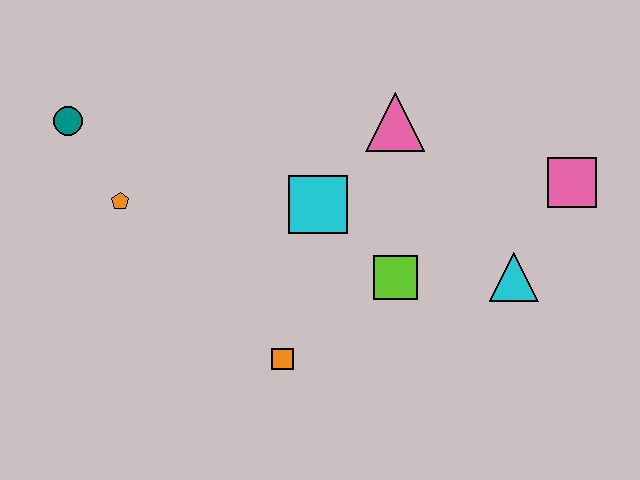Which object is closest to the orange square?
The lime square is closest to the orange square.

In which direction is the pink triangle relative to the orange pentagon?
The pink triangle is to the right of the orange pentagon.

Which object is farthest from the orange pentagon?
The pink square is farthest from the orange pentagon.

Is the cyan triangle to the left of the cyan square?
No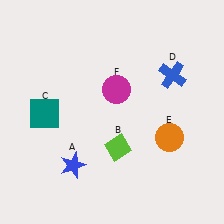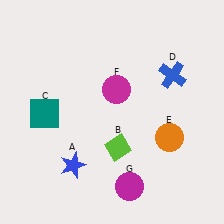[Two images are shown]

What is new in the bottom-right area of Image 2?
A magenta circle (G) was added in the bottom-right area of Image 2.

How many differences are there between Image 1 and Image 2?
There is 1 difference between the two images.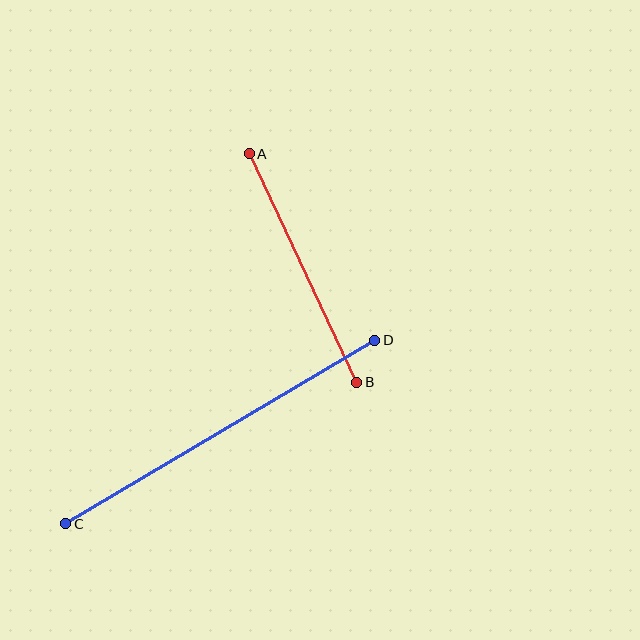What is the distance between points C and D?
The distance is approximately 359 pixels.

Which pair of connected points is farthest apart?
Points C and D are farthest apart.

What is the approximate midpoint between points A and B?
The midpoint is at approximately (303, 268) pixels.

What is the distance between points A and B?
The distance is approximately 253 pixels.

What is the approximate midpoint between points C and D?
The midpoint is at approximately (220, 432) pixels.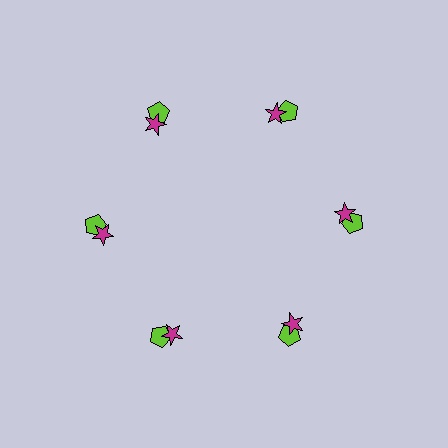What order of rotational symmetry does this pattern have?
This pattern has 6-fold rotational symmetry.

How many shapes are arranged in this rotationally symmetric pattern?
There are 12 shapes, arranged in 6 groups of 2.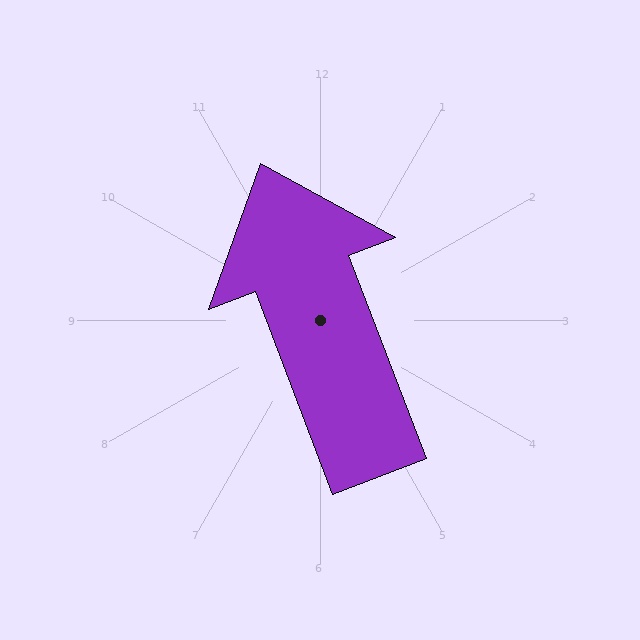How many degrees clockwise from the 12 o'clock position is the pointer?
Approximately 339 degrees.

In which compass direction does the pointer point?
North.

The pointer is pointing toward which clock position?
Roughly 11 o'clock.